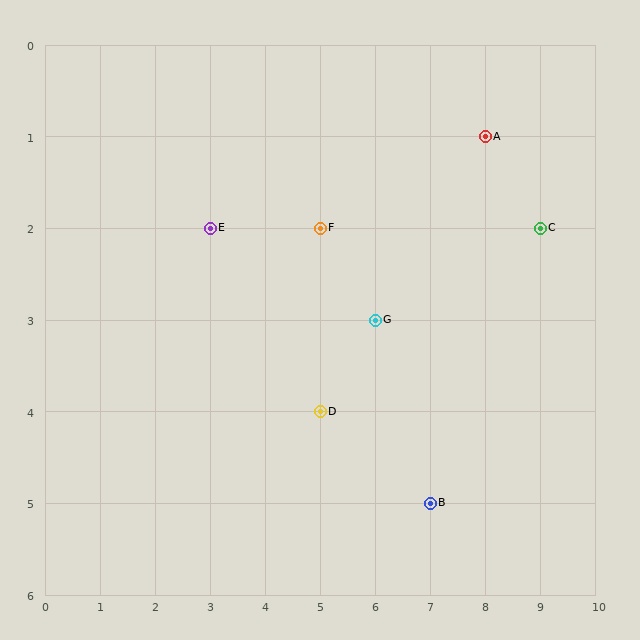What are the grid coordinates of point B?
Point B is at grid coordinates (7, 5).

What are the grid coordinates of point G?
Point G is at grid coordinates (6, 3).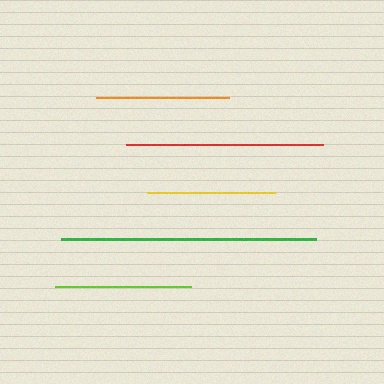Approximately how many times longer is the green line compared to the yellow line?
The green line is approximately 2.0 times the length of the yellow line.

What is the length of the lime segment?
The lime segment is approximately 137 pixels long.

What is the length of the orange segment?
The orange segment is approximately 134 pixels long.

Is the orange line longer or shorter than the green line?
The green line is longer than the orange line.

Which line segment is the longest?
The green line is the longest at approximately 255 pixels.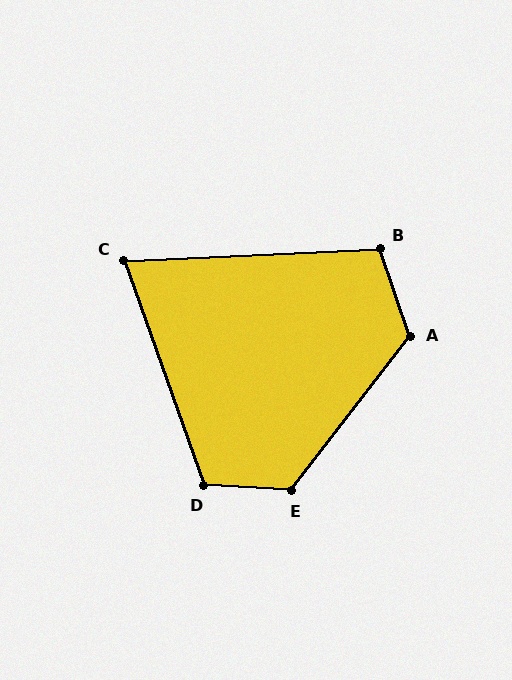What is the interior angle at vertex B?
Approximately 106 degrees (obtuse).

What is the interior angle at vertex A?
Approximately 123 degrees (obtuse).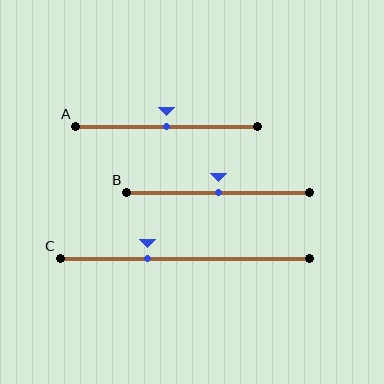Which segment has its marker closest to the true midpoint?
Segment A has its marker closest to the true midpoint.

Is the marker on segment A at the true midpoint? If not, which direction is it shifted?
Yes, the marker on segment A is at the true midpoint.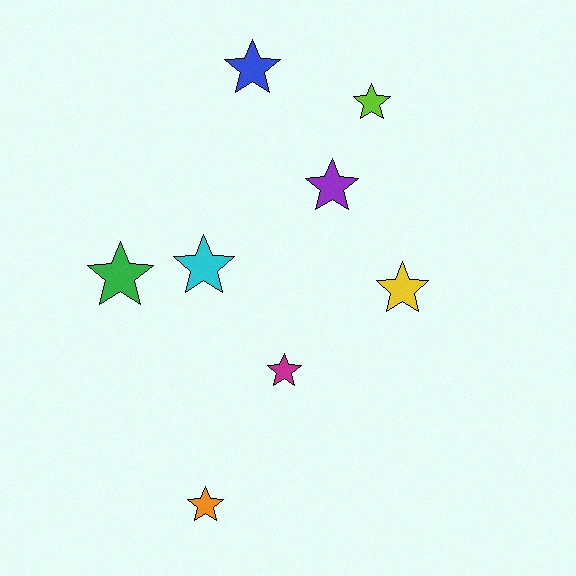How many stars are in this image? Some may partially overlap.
There are 8 stars.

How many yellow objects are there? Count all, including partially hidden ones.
There is 1 yellow object.